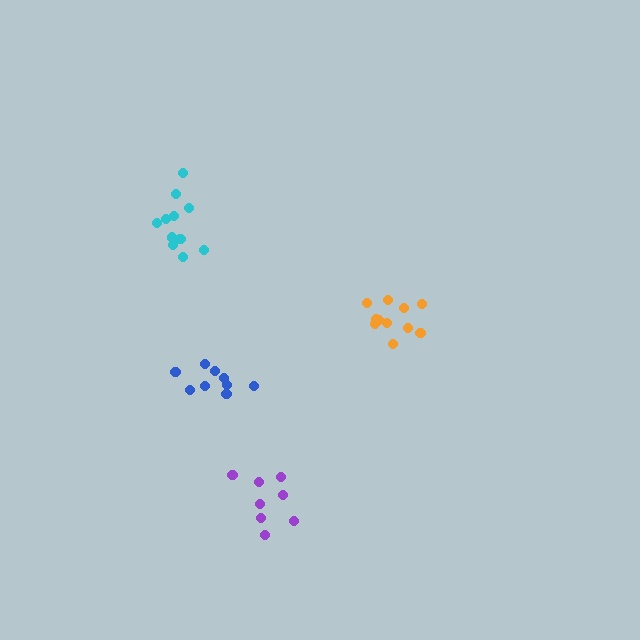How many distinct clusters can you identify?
There are 4 distinct clusters.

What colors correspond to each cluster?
The clusters are colored: orange, cyan, blue, purple.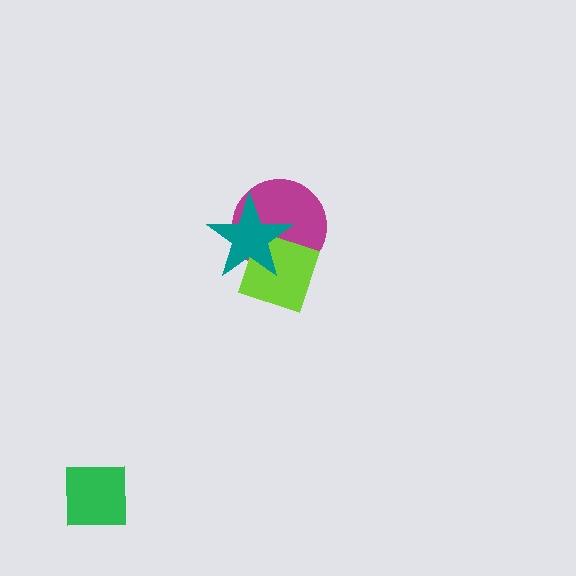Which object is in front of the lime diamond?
The teal star is in front of the lime diamond.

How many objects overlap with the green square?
0 objects overlap with the green square.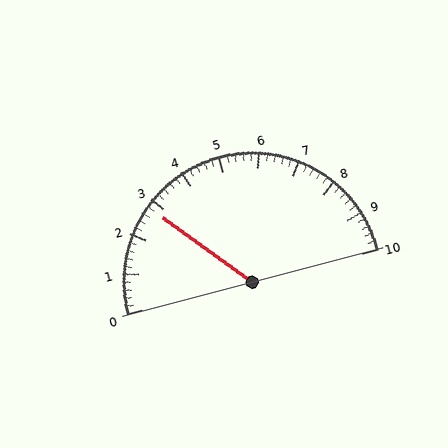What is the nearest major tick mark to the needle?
The nearest major tick mark is 3.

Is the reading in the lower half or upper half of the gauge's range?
The reading is in the lower half of the range (0 to 10).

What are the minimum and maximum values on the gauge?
The gauge ranges from 0 to 10.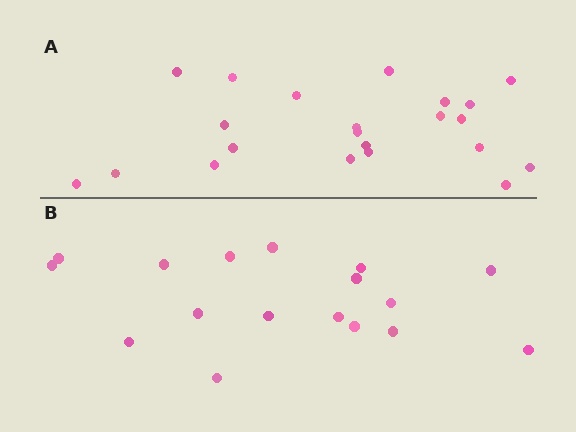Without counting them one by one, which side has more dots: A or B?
Region A (the top region) has more dots.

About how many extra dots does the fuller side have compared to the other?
Region A has about 5 more dots than region B.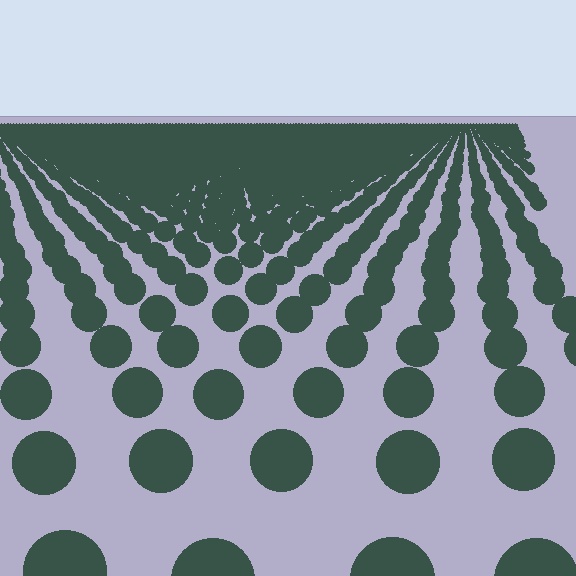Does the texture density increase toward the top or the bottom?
Density increases toward the top.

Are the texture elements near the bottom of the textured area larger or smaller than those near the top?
Larger. Near the bottom, elements are closer to the viewer and appear at a bigger on-screen size.